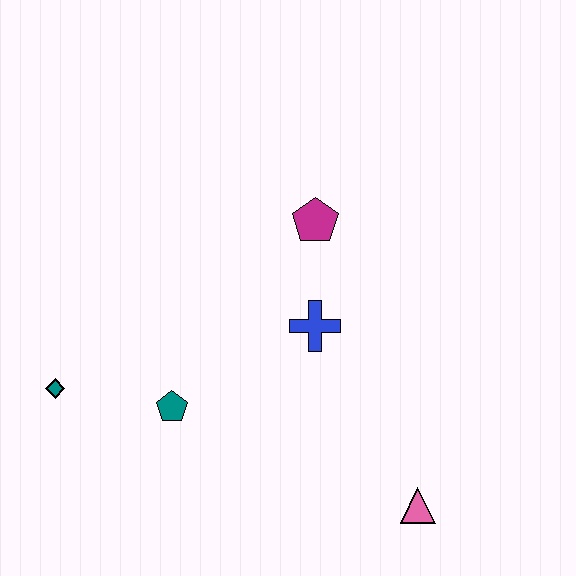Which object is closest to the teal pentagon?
The teal diamond is closest to the teal pentagon.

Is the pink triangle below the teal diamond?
Yes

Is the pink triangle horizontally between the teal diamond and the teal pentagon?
No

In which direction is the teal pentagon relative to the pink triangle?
The teal pentagon is to the left of the pink triangle.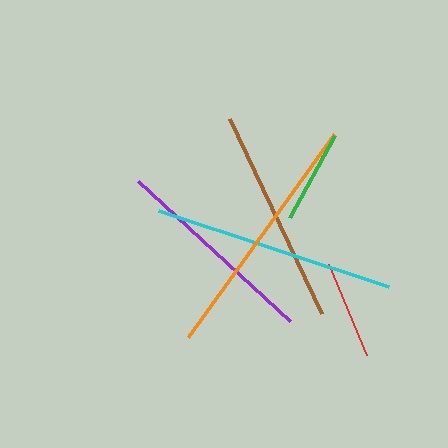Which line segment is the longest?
The orange line is the longest at approximately 250 pixels.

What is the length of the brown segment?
The brown segment is approximately 216 pixels long.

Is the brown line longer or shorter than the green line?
The brown line is longer than the green line.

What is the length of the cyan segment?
The cyan segment is approximately 242 pixels long.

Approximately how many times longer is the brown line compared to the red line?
The brown line is approximately 2.2 times the length of the red line.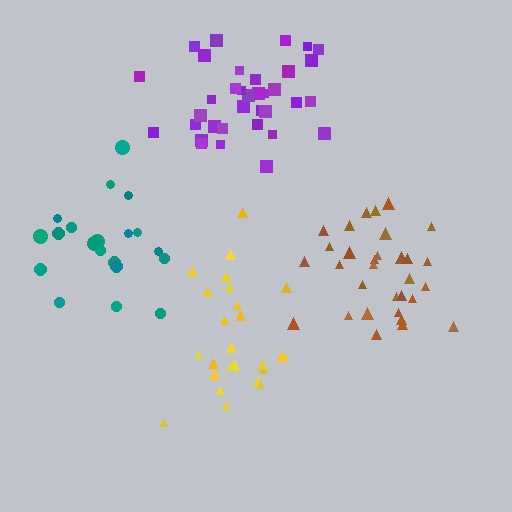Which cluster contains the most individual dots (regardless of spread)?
Purple (35).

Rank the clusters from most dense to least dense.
yellow, brown, purple, teal.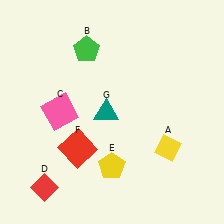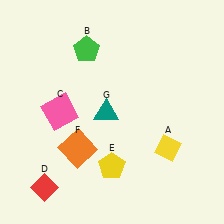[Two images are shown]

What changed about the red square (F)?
In Image 1, F is red. In Image 2, it changed to orange.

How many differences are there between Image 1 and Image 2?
There is 1 difference between the two images.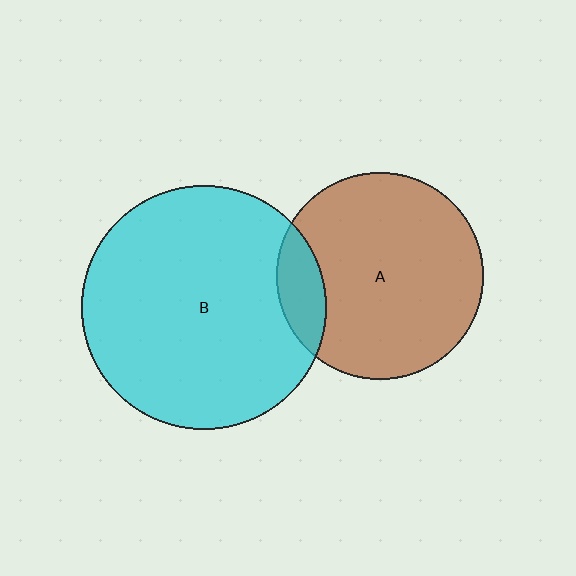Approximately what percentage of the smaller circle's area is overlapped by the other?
Approximately 15%.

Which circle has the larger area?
Circle B (cyan).